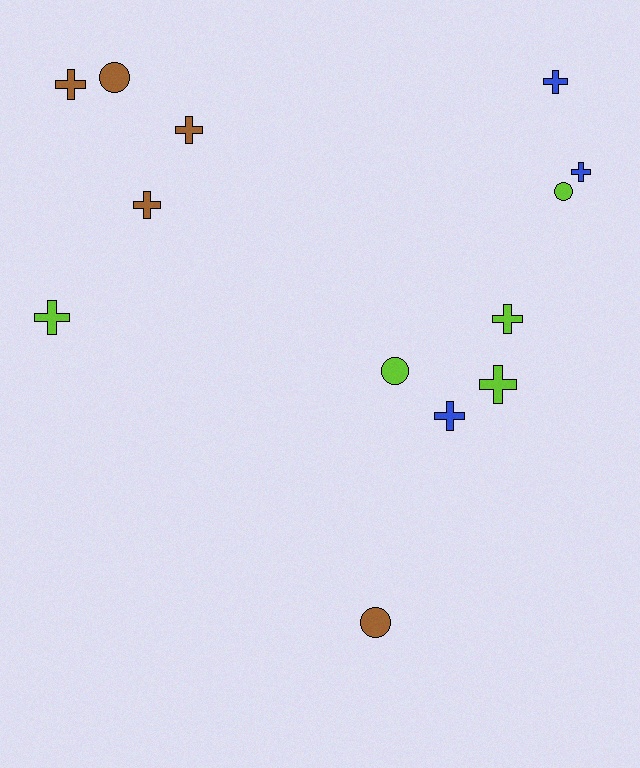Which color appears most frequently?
Lime, with 5 objects.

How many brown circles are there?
There are 2 brown circles.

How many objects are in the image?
There are 13 objects.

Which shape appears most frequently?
Cross, with 9 objects.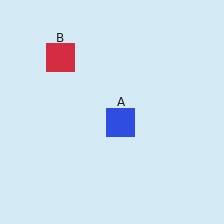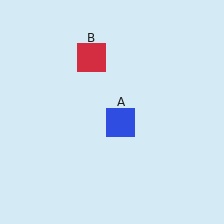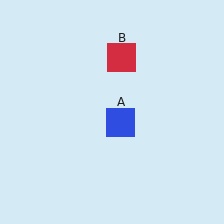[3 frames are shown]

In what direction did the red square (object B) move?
The red square (object B) moved right.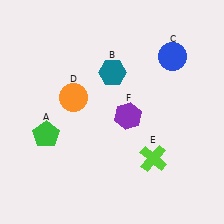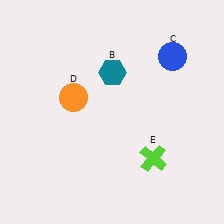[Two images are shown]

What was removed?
The purple hexagon (F), the green pentagon (A) were removed in Image 2.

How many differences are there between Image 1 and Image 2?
There are 2 differences between the two images.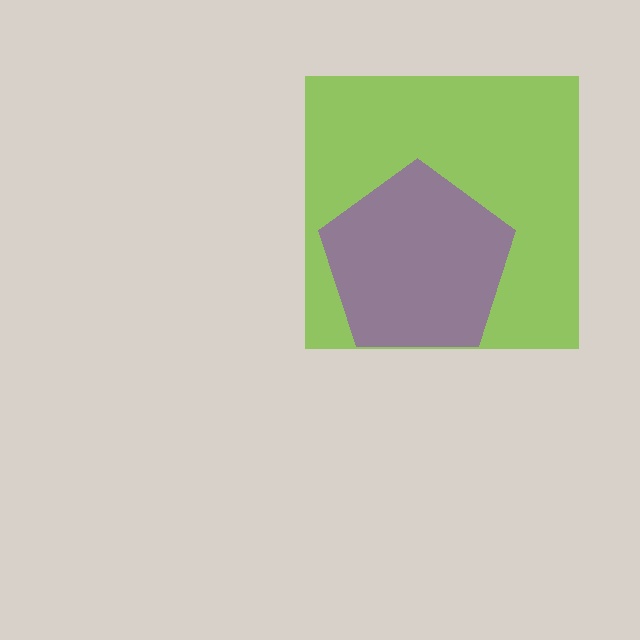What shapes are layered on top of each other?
The layered shapes are: a lime square, a purple pentagon.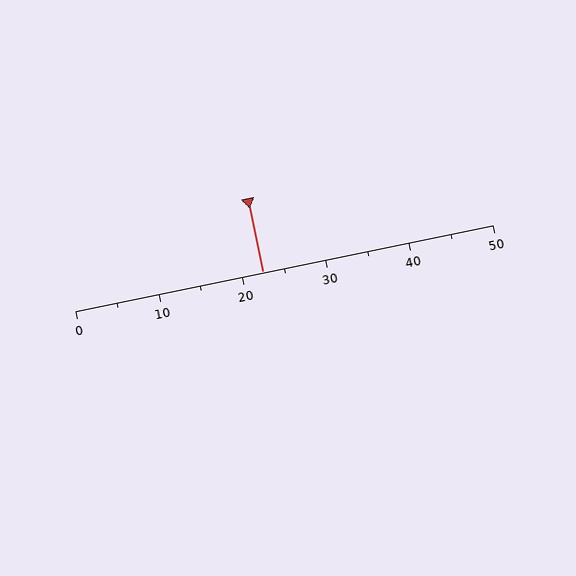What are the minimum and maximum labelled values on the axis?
The axis runs from 0 to 50.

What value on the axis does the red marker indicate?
The marker indicates approximately 22.5.